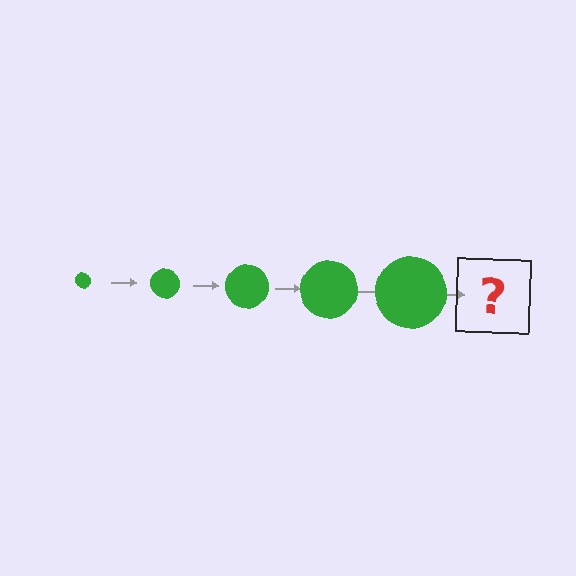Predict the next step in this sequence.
The next step is a green circle, larger than the previous one.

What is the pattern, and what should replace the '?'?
The pattern is that the circle gets progressively larger each step. The '?' should be a green circle, larger than the previous one.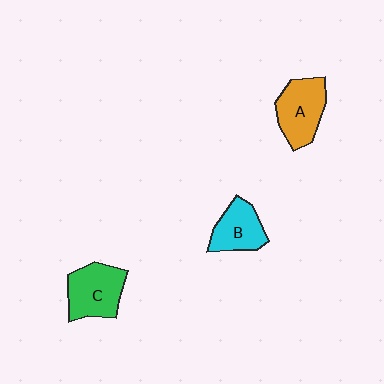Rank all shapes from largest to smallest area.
From largest to smallest: A (orange), C (green), B (cyan).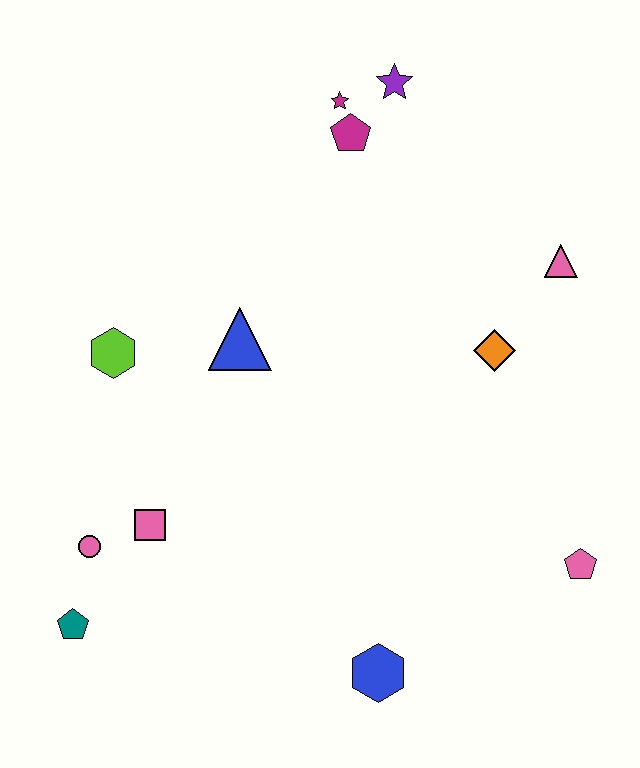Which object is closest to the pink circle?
The pink square is closest to the pink circle.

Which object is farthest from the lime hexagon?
The pink pentagon is farthest from the lime hexagon.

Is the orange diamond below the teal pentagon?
No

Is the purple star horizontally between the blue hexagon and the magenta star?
No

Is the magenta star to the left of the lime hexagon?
No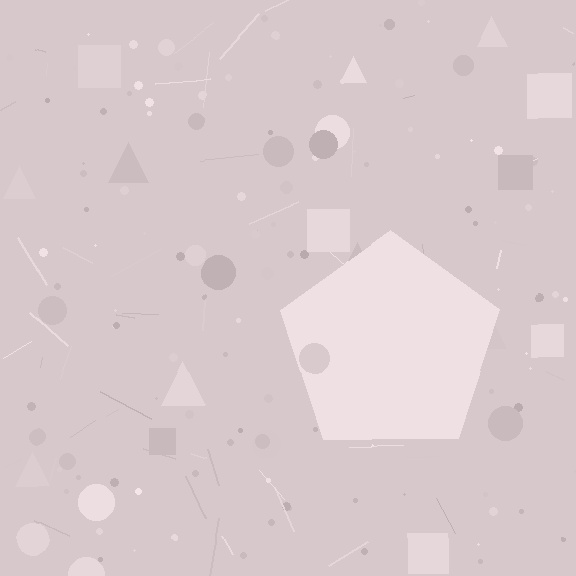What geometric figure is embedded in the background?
A pentagon is embedded in the background.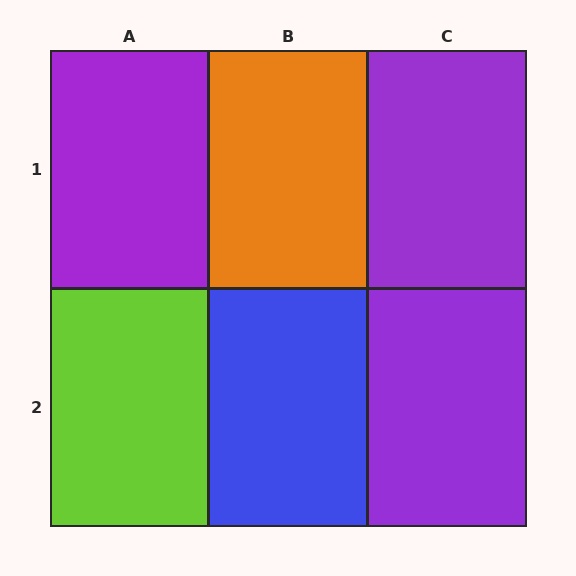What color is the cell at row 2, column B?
Blue.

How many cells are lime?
1 cell is lime.